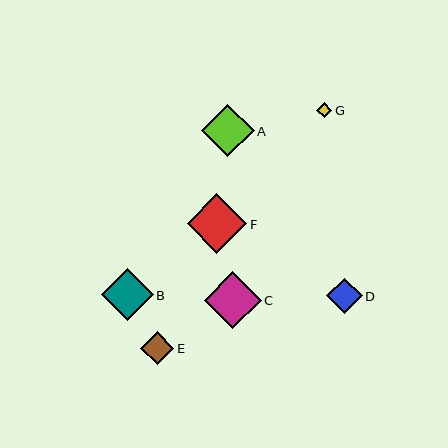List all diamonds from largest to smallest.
From largest to smallest: F, C, A, B, D, E, G.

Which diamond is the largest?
Diamond F is the largest with a size of approximately 60 pixels.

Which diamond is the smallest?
Diamond G is the smallest with a size of approximately 15 pixels.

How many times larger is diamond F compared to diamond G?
Diamond F is approximately 3.9 times the size of diamond G.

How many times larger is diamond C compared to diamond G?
Diamond C is approximately 3.7 times the size of diamond G.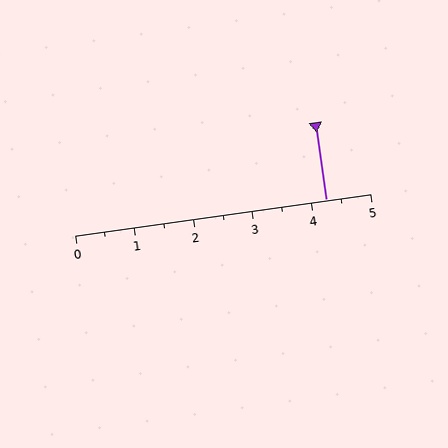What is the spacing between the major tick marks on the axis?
The major ticks are spaced 1 apart.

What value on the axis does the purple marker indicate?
The marker indicates approximately 4.2.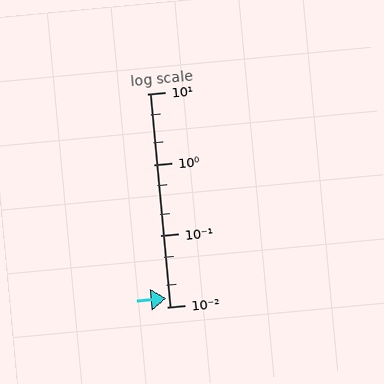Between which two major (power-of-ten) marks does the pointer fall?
The pointer is between 0.01 and 0.1.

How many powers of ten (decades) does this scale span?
The scale spans 3 decades, from 0.01 to 10.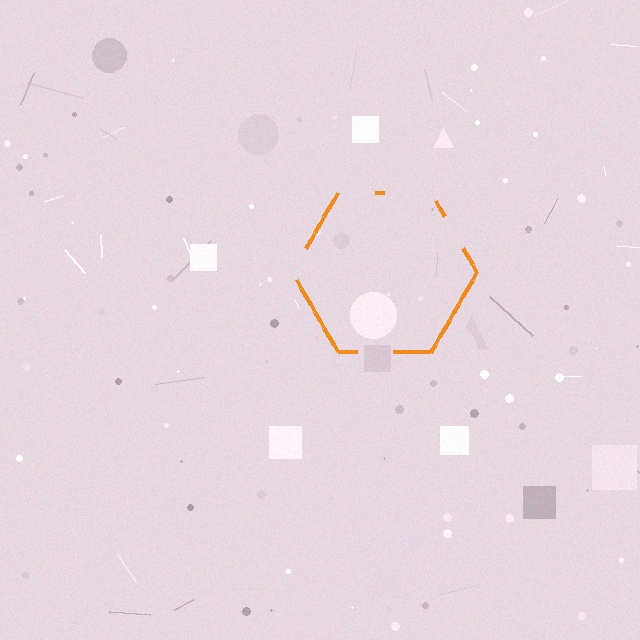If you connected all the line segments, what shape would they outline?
They would outline a hexagon.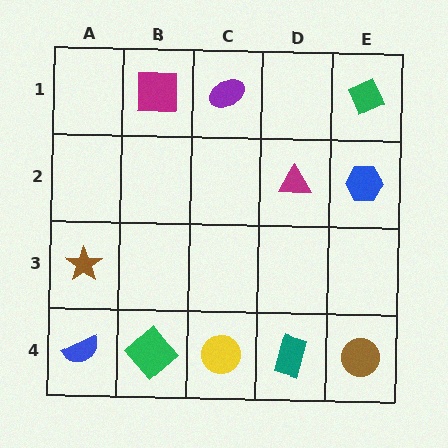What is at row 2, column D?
A magenta triangle.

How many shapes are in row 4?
5 shapes.